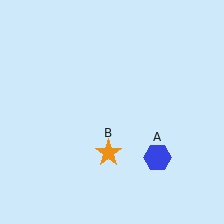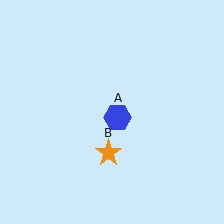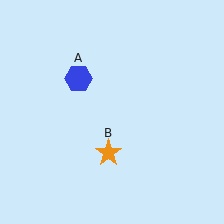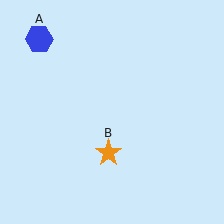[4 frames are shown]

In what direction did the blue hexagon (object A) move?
The blue hexagon (object A) moved up and to the left.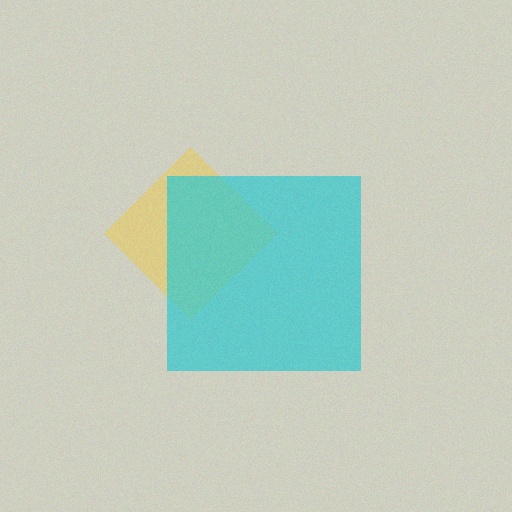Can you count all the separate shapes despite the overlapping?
Yes, there are 2 separate shapes.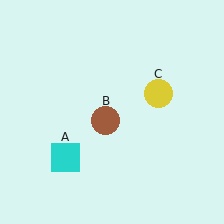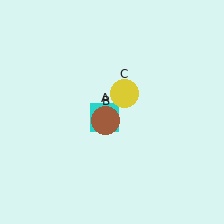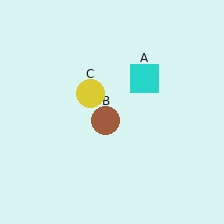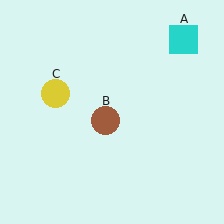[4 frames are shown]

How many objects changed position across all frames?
2 objects changed position: cyan square (object A), yellow circle (object C).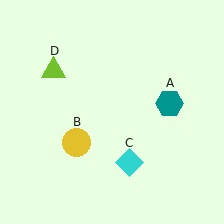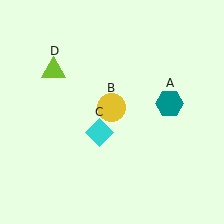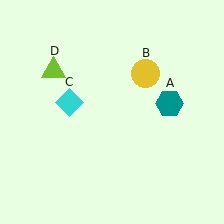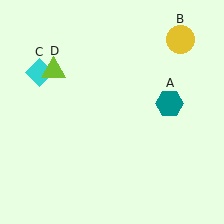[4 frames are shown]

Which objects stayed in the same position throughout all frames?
Teal hexagon (object A) and lime triangle (object D) remained stationary.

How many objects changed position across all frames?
2 objects changed position: yellow circle (object B), cyan diamond (object C).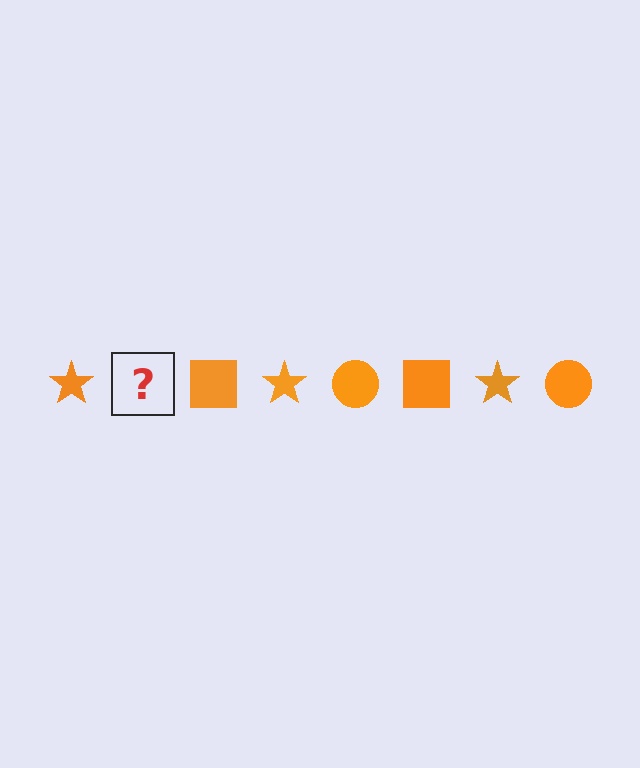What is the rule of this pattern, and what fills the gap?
The rule is that the pattern cycles through star, circle, square shapes in orange. The gap should be filled with an orange circle.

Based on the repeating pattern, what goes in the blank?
The blank should be an orange circle.